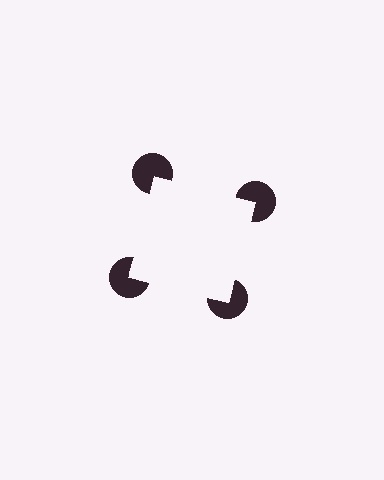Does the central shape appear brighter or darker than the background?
It typically appears slightly brighter than the background, even though no actual brightness change is drawn.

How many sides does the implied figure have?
4 sides.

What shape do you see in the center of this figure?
An illusory square — its edges are inferred from the aligned wedge cuts in the pac-man discs, not physically drawn.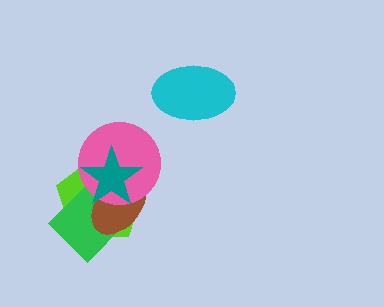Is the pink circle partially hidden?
Yes, it is partially covered by another shape.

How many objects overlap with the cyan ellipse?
0 objects overlap with the cyan ellipse.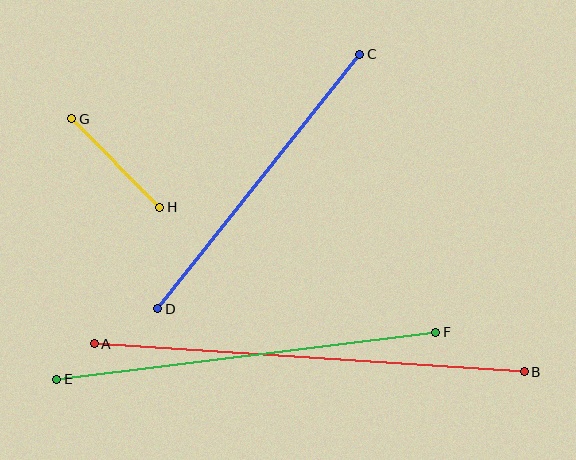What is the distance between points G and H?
The distance is approximately 125 pixels.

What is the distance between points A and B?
The distance is approximately 431 pixels.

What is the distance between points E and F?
The distance is approximately 382 pixels.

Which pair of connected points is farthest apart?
Points A and B are farthest apart.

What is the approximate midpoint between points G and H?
The midpoint is at approximately (116, 163) pixels.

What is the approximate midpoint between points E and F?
The midpoint is at approximately (246, 356) pixels.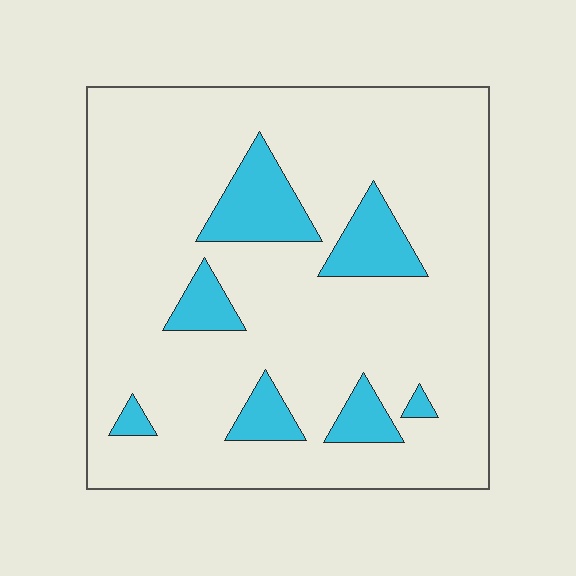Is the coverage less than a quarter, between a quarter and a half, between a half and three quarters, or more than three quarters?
Less than a quarter.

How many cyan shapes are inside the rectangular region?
7.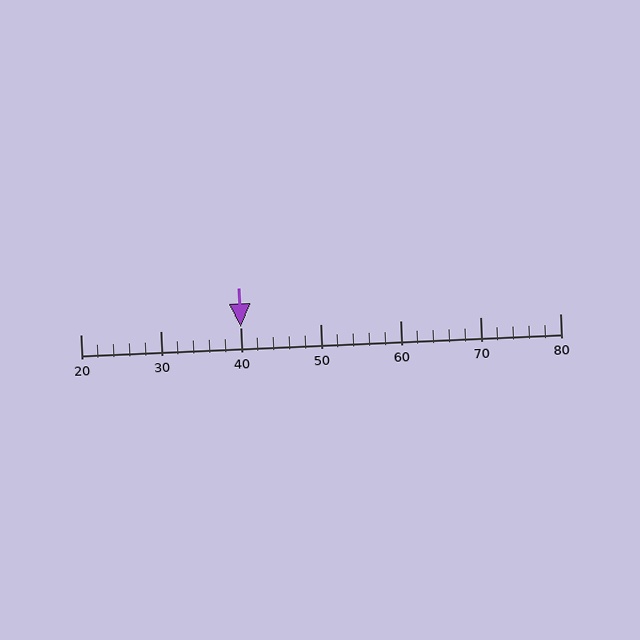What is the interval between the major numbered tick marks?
The major tick marks are spaced 10 units apart.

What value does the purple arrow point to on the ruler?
The purple arrow points to approximately 40.